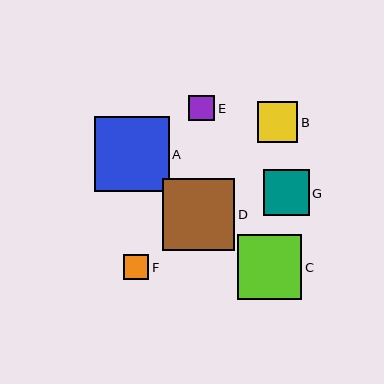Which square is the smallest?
Square F is the smallest with a size of approximately 25 pixels.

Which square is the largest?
Square A is the largest with a size of approximately 75 pixels.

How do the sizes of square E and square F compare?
Square E and square F are approximately the same size.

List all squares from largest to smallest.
From largest to smallest: A, D, C, G, B, E, F.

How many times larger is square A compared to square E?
Square A is approximately 2.9 times the size of square E.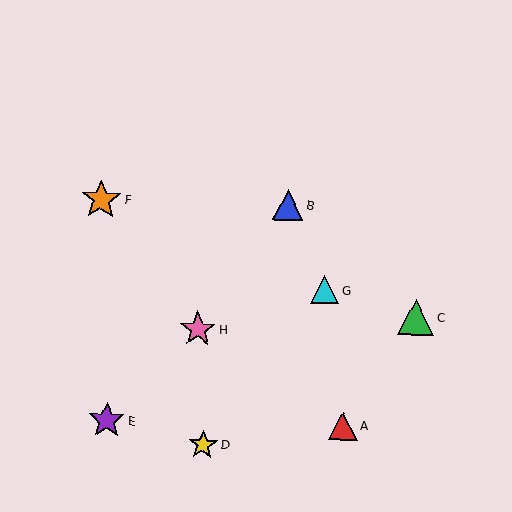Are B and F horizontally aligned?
Yes, both are at y≈205.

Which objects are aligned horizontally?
Objects B, F are aligned horizontally.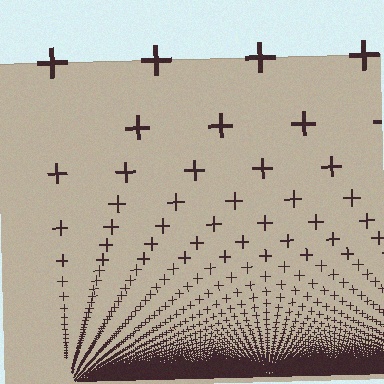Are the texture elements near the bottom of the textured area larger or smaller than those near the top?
Smaller. The gradient is inverted — elements near the bottom are smaller and denser.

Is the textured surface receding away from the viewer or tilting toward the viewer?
The surface appears to tilt toward the viewer. Texture elements get larger and sparser toward the top.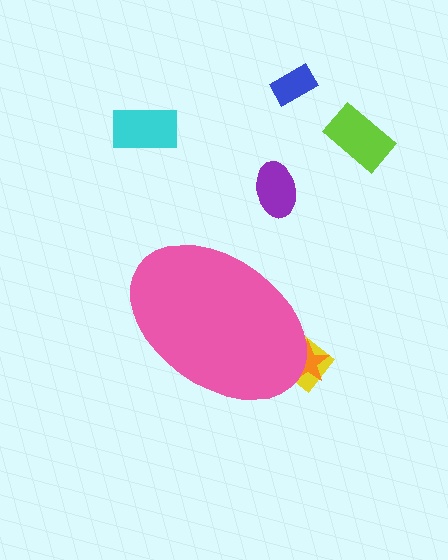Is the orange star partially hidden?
Yes, the orange star is partially hidden behind the pink ellipse.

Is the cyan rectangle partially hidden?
No, the cyan rectangle is fully visible.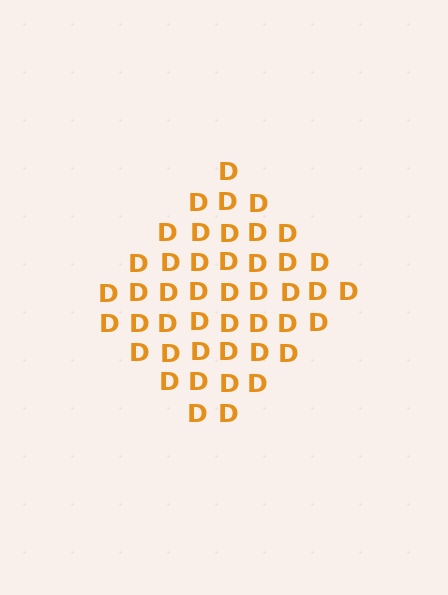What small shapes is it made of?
It is made of small letter D's.